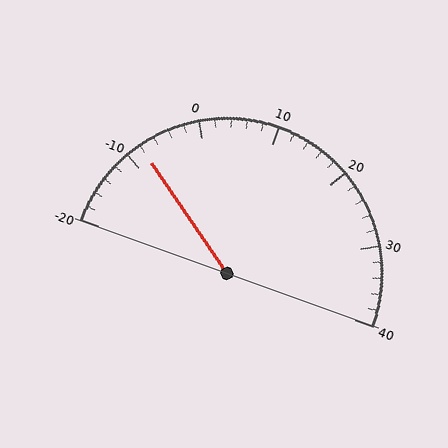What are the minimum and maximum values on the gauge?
The gauge ranges from -20 to 40.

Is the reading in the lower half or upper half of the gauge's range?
The reading is in the lower half of the range (-20 to 40).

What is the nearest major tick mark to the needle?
The nearest major tick mark is -10.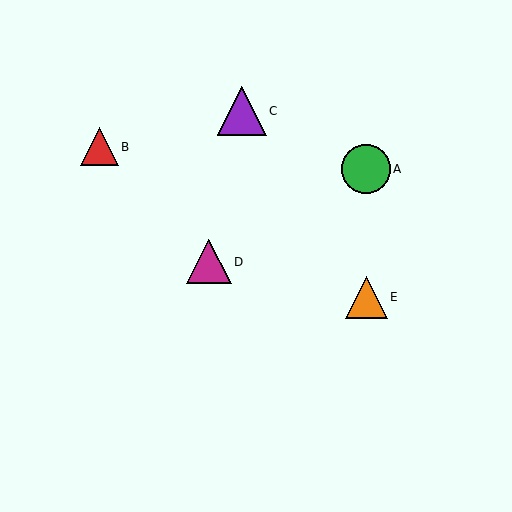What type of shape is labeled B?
Shape B is a red triangle.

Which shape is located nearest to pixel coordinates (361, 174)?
The green circle (labeled A) at (366, 169) is nearest to that location.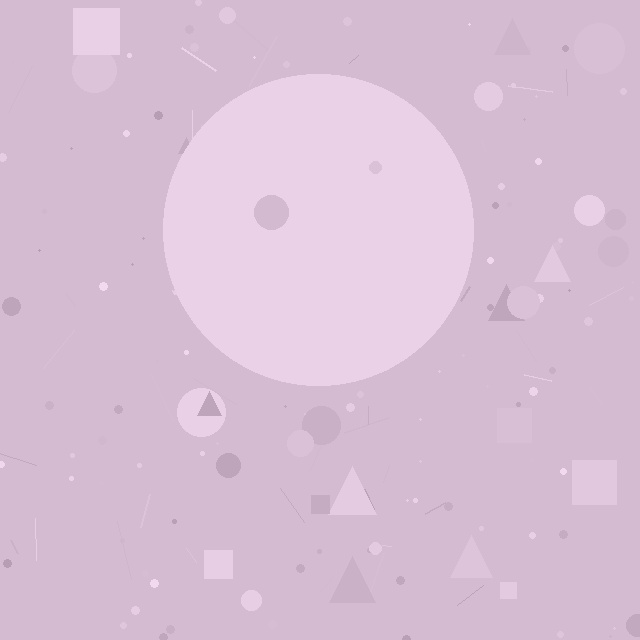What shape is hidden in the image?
A circle is hidden in the image.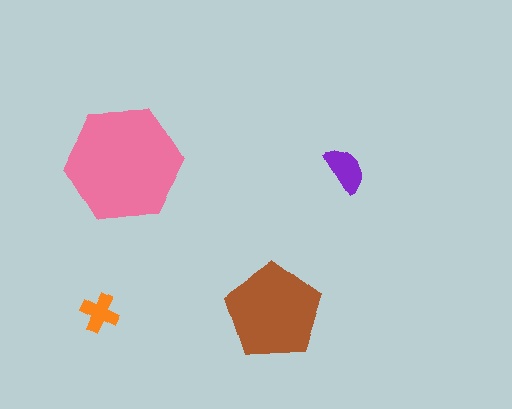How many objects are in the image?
There are 4 objects in the image.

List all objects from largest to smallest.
The pink hexagon, the brown pentagon, the purple semicircle, the orange cross.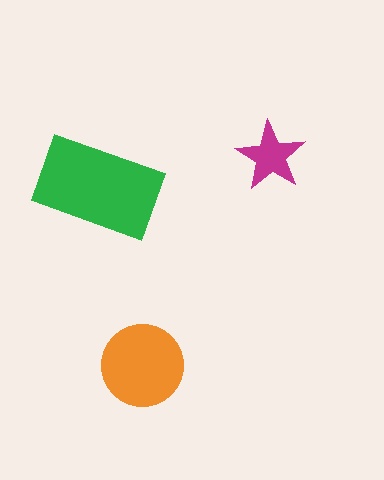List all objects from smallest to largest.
The magenta star, the orange circle, the green rectangle.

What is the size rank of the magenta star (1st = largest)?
3rd.